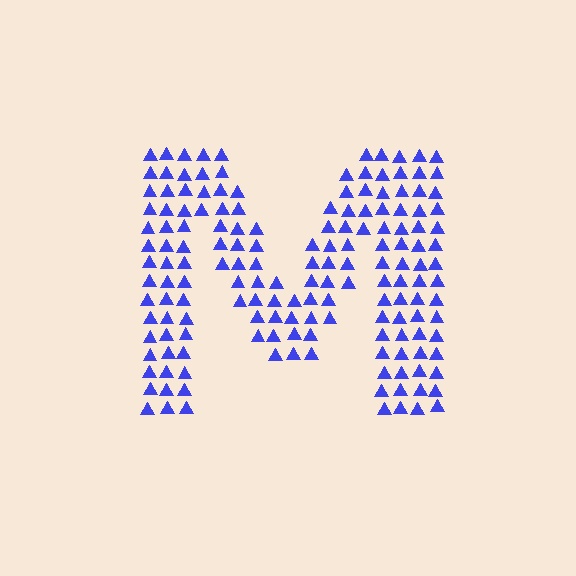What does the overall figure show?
The overall figure shows the letter M.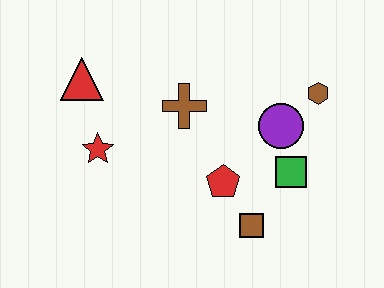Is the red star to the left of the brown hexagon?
Yes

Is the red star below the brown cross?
Yes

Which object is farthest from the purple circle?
The red triangle is farthest from the purple circle.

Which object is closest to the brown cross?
The red pentagon is closest to the brown cross.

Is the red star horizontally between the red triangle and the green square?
Yes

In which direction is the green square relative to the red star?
The green square is to the right of the red star.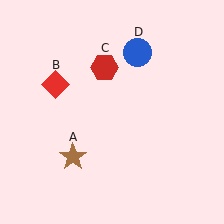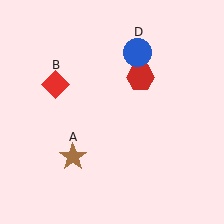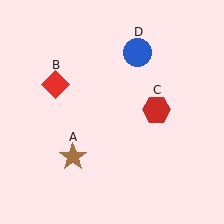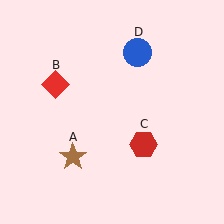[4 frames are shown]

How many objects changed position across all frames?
1 object changed position: red hexagon (object C).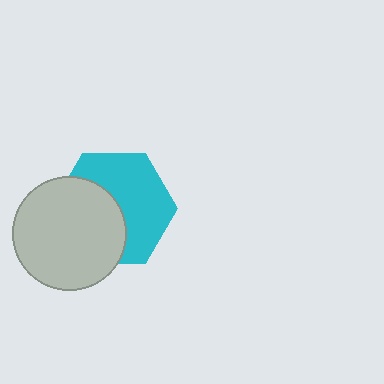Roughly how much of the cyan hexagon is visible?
About half of it is visible (roughly 55%).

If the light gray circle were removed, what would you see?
You would see the complete cyan hexagon.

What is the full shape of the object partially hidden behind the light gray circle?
The partially hidden object is a cyan hexagon.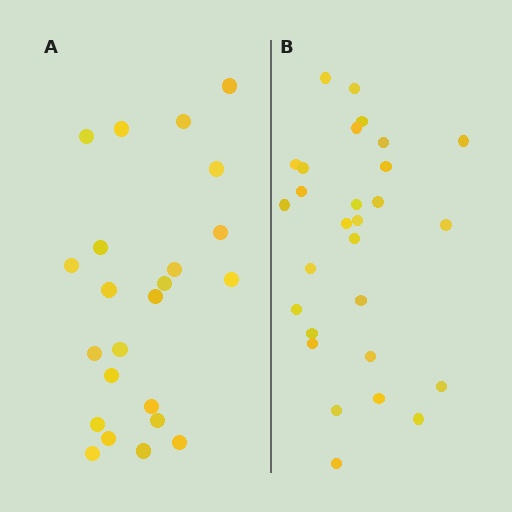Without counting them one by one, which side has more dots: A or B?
Region B (the right region) has more dots.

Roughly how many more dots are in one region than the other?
Region B has about 5 more dots than region A.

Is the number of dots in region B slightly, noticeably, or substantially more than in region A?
Region B has only slightly more — the two regions are fairly close. The ratio is roughly 1.2 to 1.